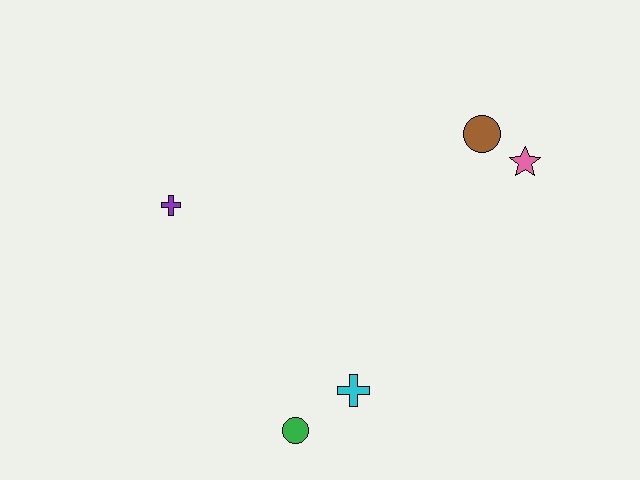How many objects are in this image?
There are 5 objects.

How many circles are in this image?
There are 2 circles.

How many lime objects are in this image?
There are no lime objects.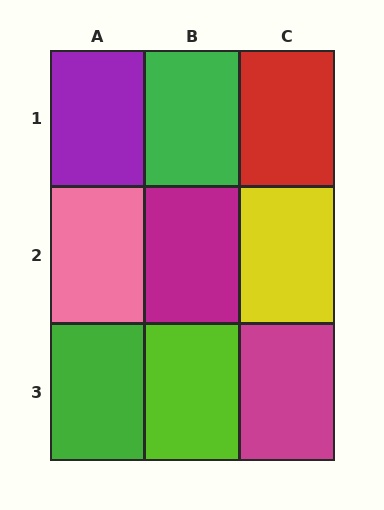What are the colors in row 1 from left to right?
Purple, green, red.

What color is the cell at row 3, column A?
Green.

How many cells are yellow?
1 cell is yellow.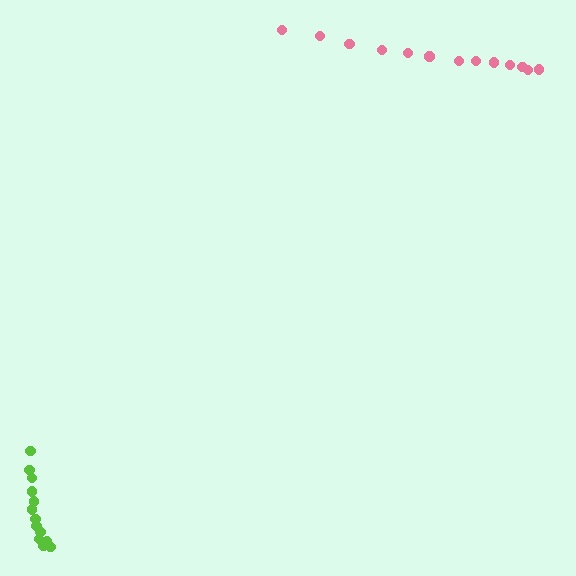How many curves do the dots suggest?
There are 2 distinct paths.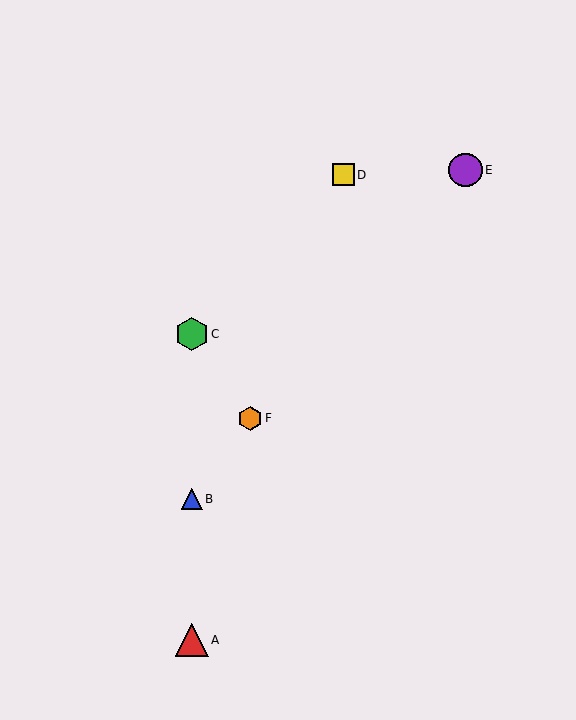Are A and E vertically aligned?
No, A is at x≈192 and E is at x≈465.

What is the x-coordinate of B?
Object B is at x≈192.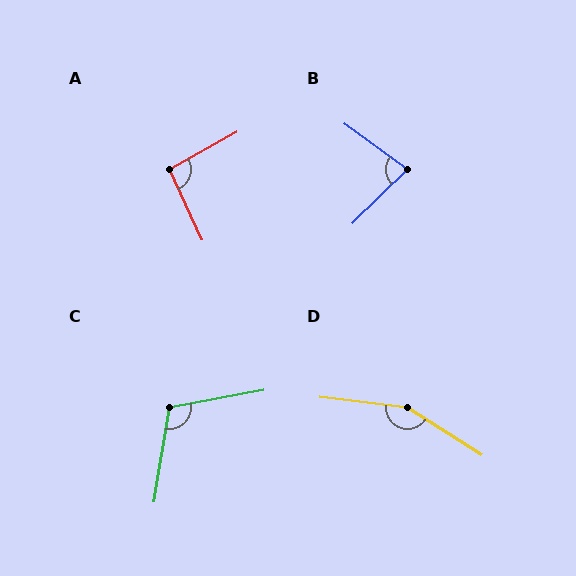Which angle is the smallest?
B, at approximately 81 degrees.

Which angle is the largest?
D, at approximately 154 degrees.